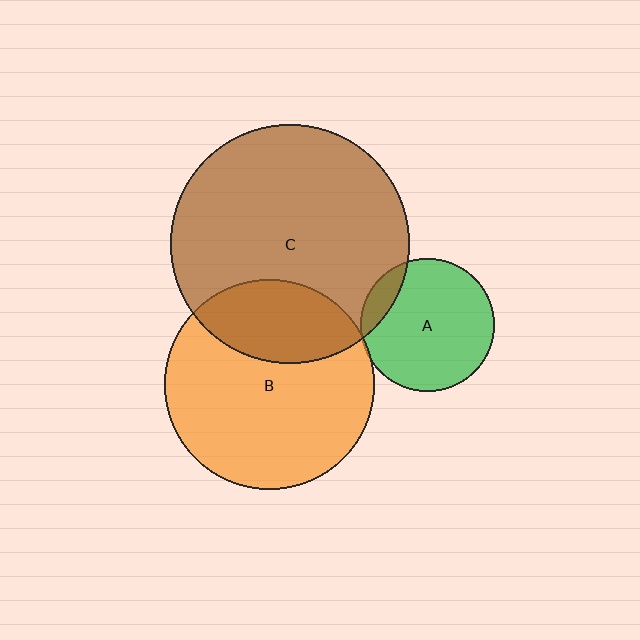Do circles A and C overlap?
Yes.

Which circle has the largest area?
Circle C (brown).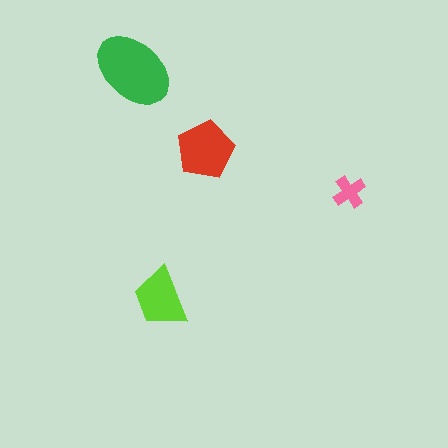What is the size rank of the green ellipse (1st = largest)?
1st.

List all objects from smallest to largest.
The pink cross, the lime trapezoid, the red pentagon, the green ellipse.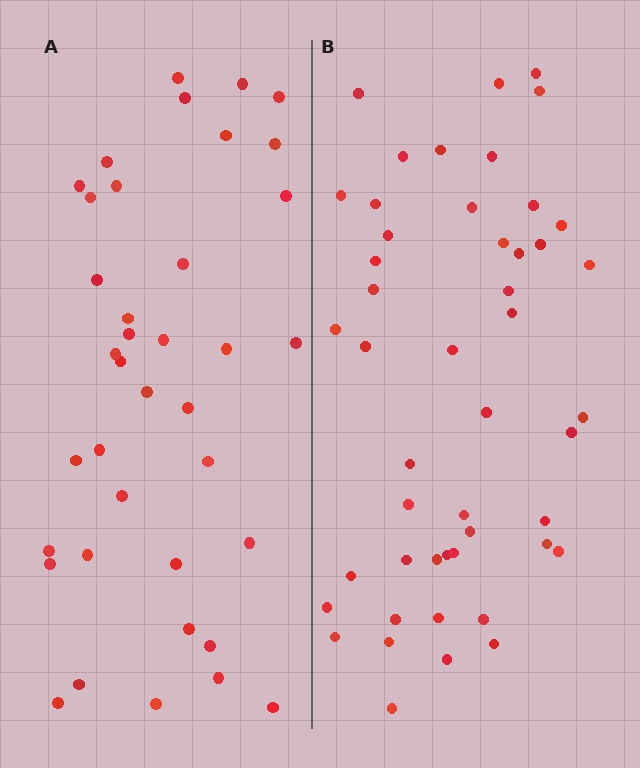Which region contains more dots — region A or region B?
Region B (the right region) has more dots.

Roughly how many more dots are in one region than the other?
Region B has roughly 10 or so more dots than region A.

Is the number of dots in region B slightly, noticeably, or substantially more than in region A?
Region B has noticeably more, but not dramatically so. The ratio is roughly 1.3 to 1.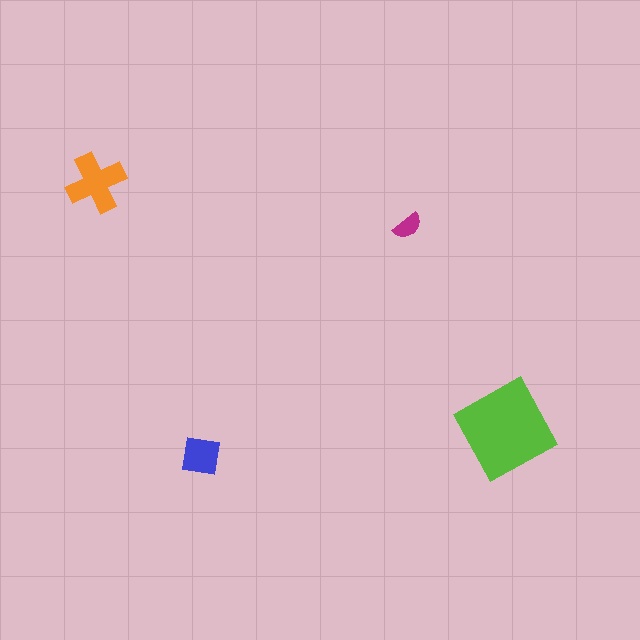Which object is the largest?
The lime square.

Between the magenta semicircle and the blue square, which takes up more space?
The blue square.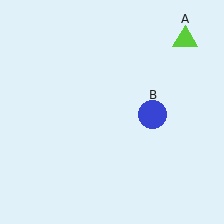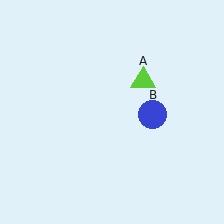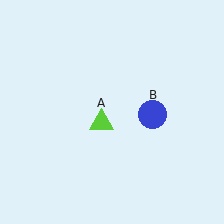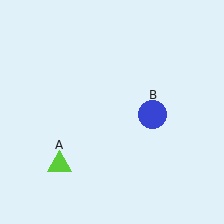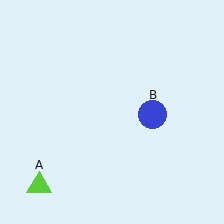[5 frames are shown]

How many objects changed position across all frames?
1 object changed position: lime triangle (object A).